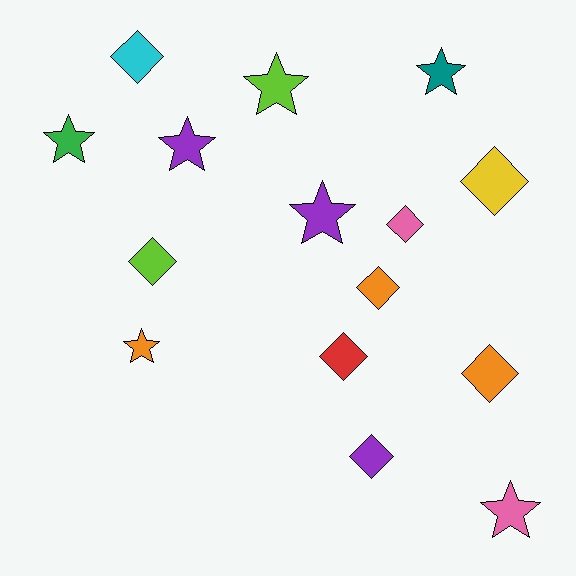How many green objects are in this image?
There is 1 green object.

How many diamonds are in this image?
There are 8 diamonds.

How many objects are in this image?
There are 15 objects.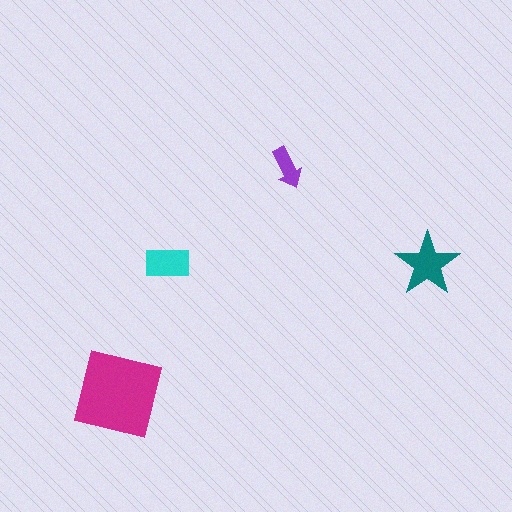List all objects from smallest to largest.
The purple arrow, the cyan rectangle, the teal star, the magenta square.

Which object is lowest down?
The magenta square is bottommost.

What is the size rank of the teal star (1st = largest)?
2nd.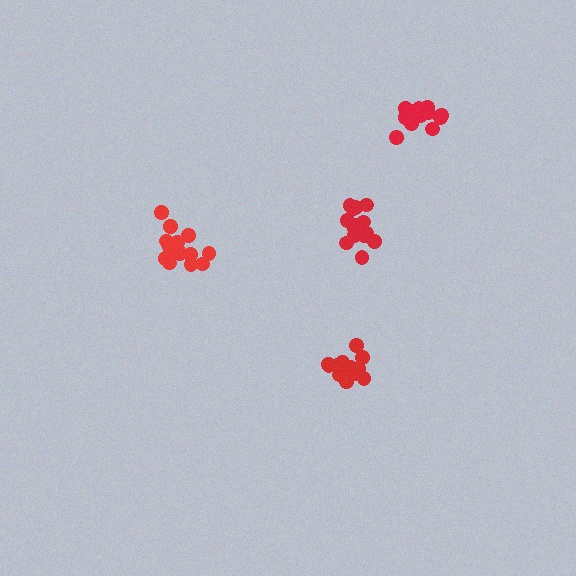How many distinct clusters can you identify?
There are 4 distinct clusters.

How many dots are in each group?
Group 1: 17 dots, Group 2: 14 dots, Group 3: 13 dots, Group 4: 16 dots (60 total).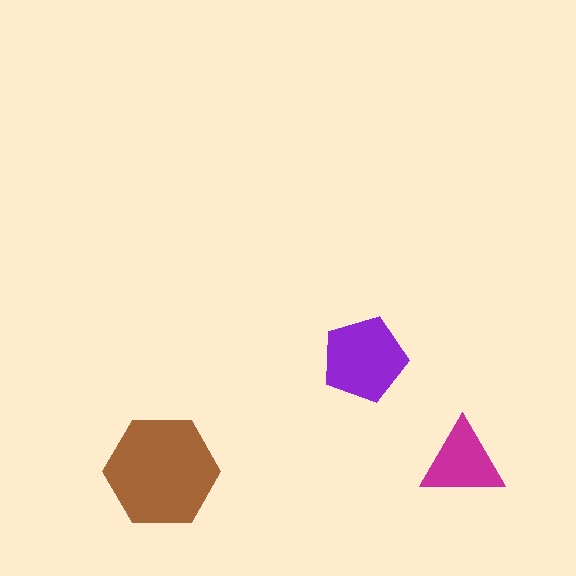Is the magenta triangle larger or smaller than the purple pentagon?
Smaller.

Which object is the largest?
The brown hexagon.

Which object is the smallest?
The magenta triangle.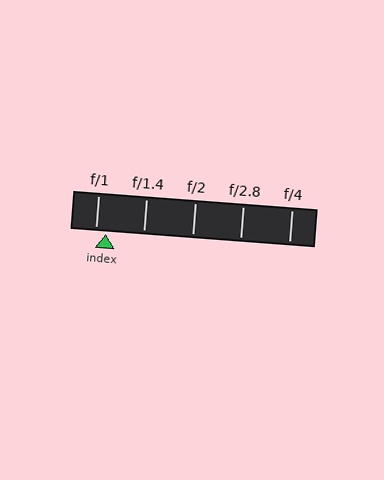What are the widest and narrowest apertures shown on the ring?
The widest aperture shown is f/1 and the narrowest is f/4.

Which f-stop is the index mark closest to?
The index mark is closest to f/1.